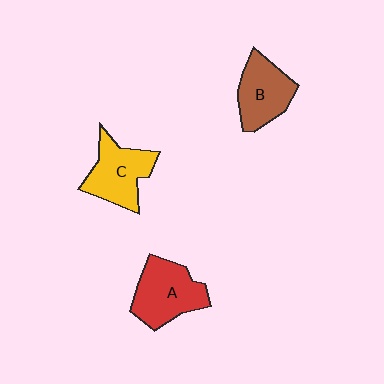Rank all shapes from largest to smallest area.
From largest to smallest: A (red), C (yellow), B (brown).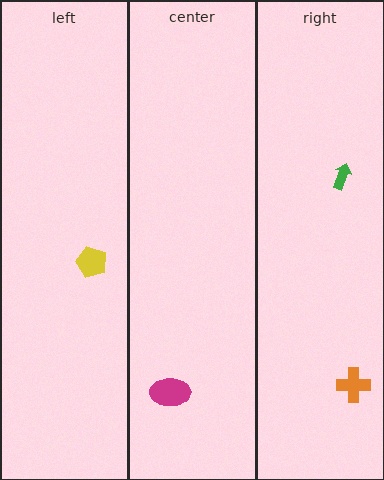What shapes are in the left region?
The yellow pentagon.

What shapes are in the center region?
The magenta ellipse.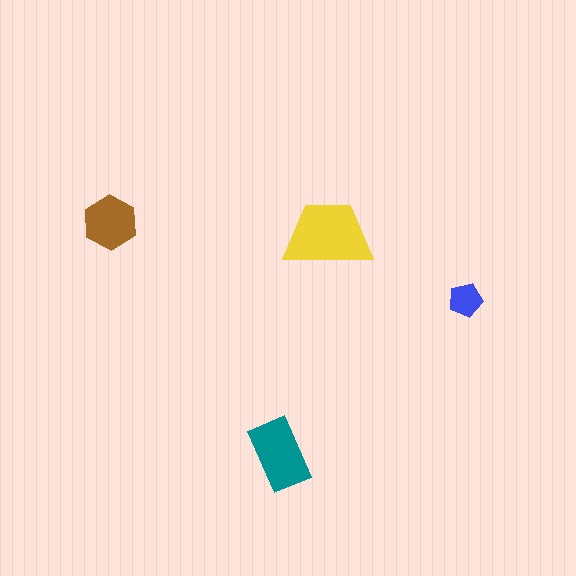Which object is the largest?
The yellow trapezoid.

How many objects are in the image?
There are 4 objects in the image.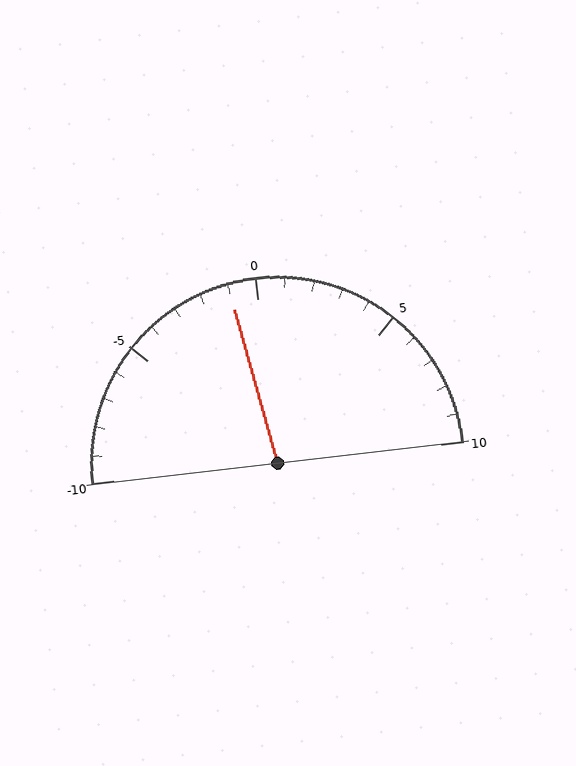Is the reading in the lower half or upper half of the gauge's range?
The reading is in the lower half of the range (-10 to 10).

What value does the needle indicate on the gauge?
The needle indicates approximately -1.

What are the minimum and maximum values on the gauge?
The gauge ranges from -10 to 10.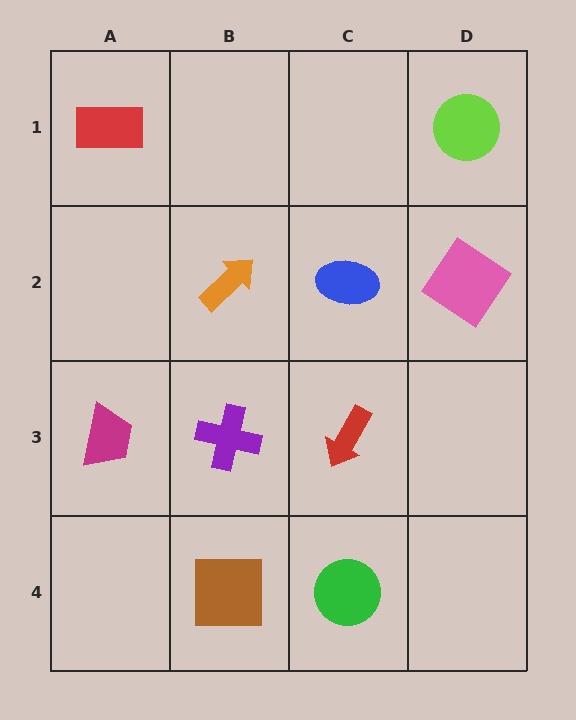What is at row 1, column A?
A red rectangle.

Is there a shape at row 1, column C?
No, that cell is empty.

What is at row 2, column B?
An orange arrow.